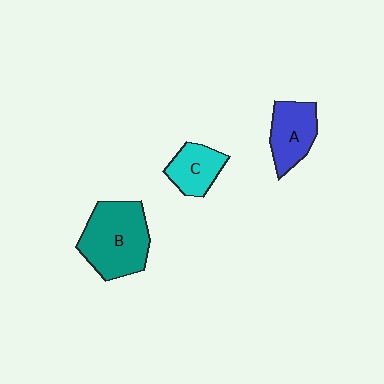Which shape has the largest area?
Shape B (teal).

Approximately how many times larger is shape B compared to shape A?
Approximately 1.6 times.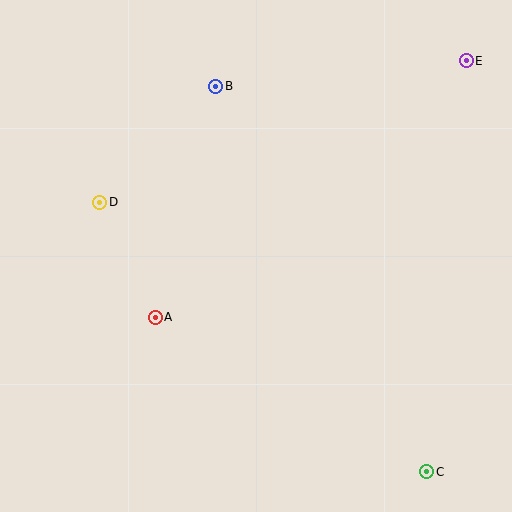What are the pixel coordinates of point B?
Point B is at (216, 86).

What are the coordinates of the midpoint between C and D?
The midpoint between C and D is at (263, 337).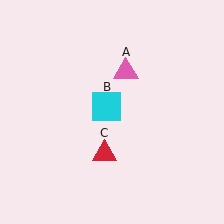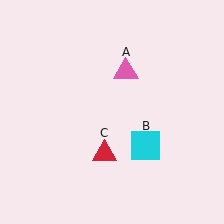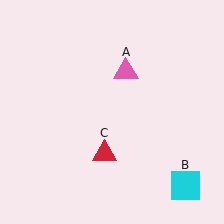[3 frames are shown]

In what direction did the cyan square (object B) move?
The cyan square (object B) moved down and to the right.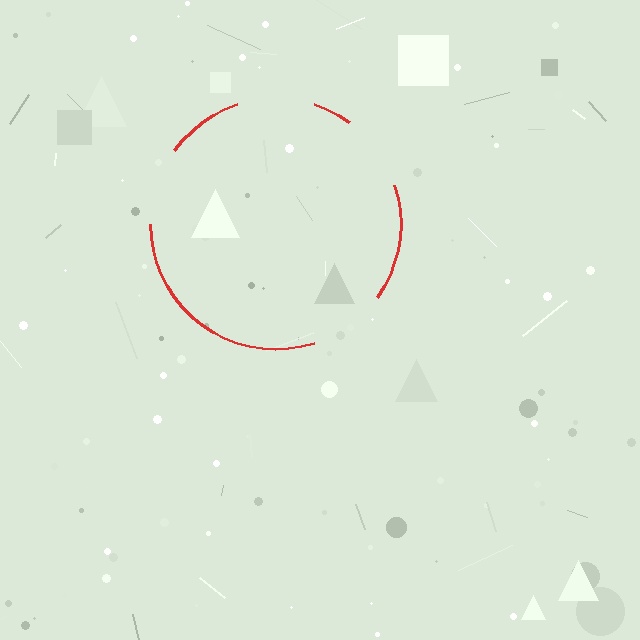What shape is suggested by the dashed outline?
The dashed outline suggests a circle.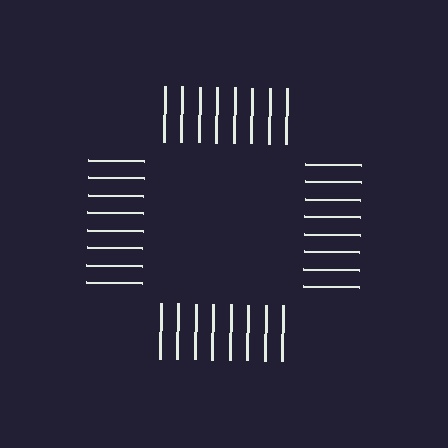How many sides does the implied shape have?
4 sides — the line-ends trace a square.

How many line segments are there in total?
32 — 8 along each of the 4 edges.